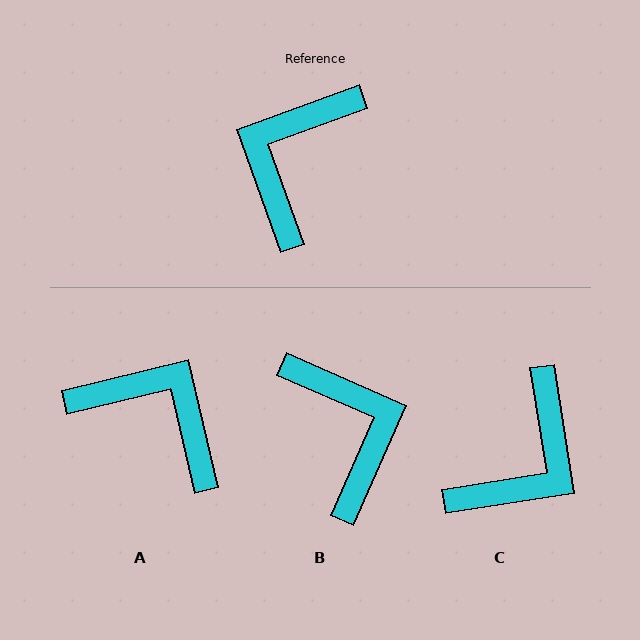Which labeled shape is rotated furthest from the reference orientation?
C, about 169 degrees away.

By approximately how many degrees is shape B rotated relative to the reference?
Approximately 134 degrees clockwise.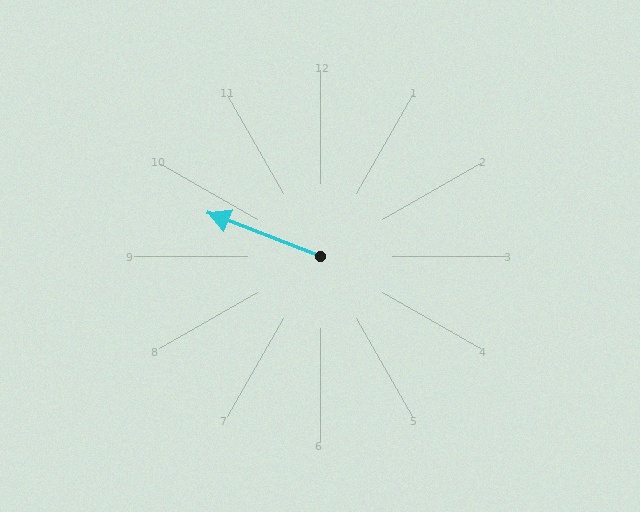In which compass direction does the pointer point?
West.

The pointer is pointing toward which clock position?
Roughly 10 o'clock.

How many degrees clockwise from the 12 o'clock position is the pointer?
Approximately 291 degrees.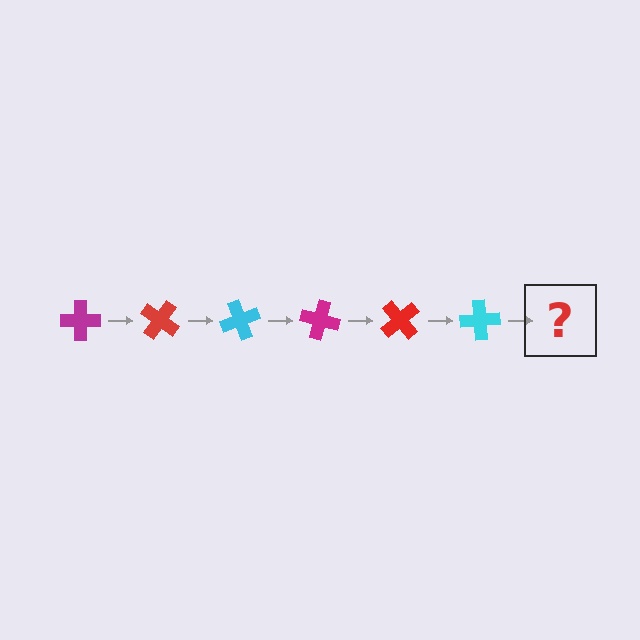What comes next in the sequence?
The next element should be a magenta cross, rotated 210 degrees from the start.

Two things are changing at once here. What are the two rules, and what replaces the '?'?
The two rules are that it rotates 35 degrees each step and the color cycles through magenta, red, and cyan. The '?' should be a magenta cross, rotated 210 degrees from the start.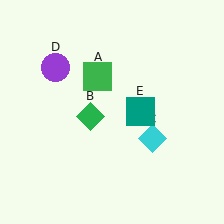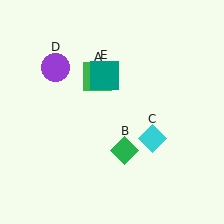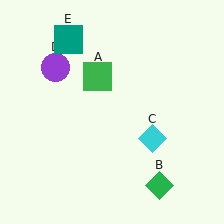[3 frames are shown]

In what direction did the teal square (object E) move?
The teal square (object E) moved up and to the left.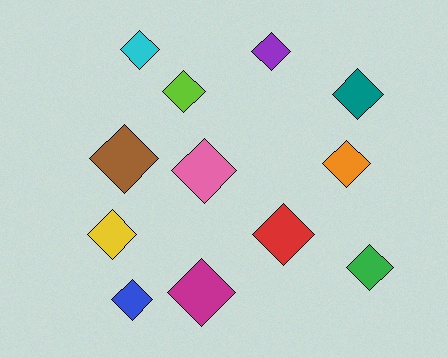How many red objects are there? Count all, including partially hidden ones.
There is 1 red object.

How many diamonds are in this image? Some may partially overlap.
There are 12 diamonds.